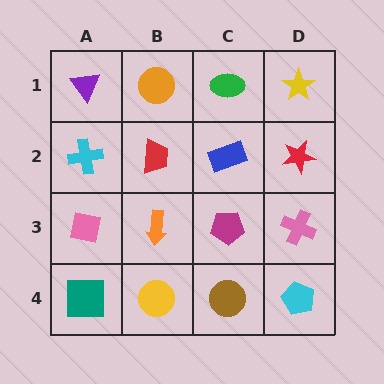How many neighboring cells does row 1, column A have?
2.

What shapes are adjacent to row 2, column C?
A green ellipse (row 1, column C), a magenta pentagon (row 3, column C), a red trapezoid (row 2, column B), a red star (row 2, column D).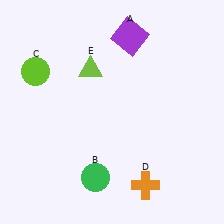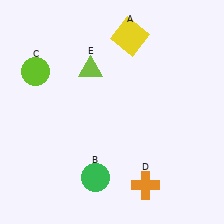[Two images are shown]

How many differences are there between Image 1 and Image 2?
There is 1 difference between the two images.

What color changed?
The square (A) changed from purple in Image 1 to yellow in Image 2.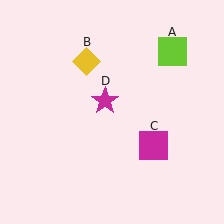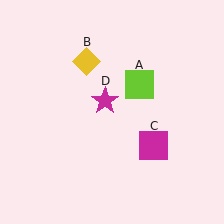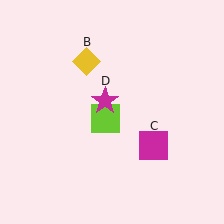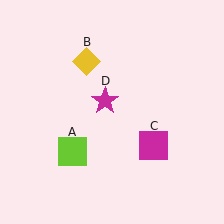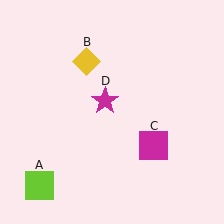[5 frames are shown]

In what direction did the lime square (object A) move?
The lime square (object A) moved down and to the left.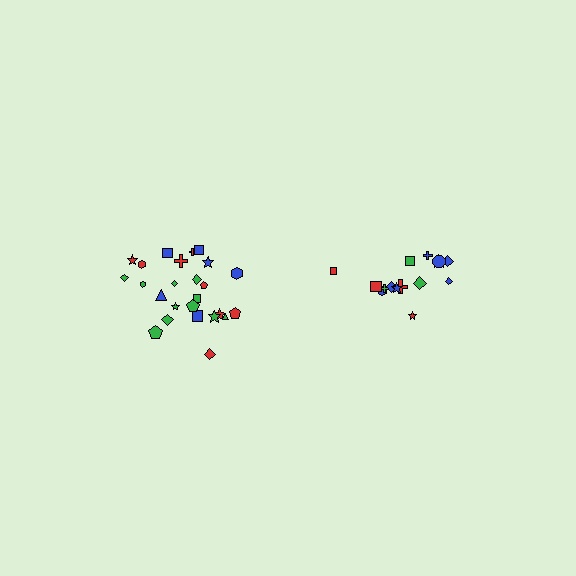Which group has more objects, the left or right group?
The left group.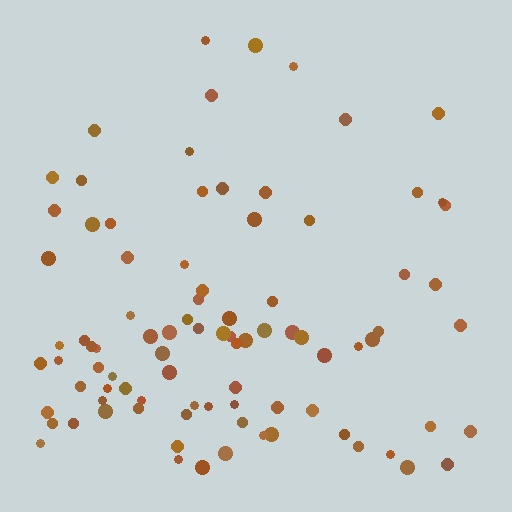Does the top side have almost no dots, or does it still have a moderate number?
Still a moderate number, just noticeably fewer than the bottom.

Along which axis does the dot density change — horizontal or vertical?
Vertical.